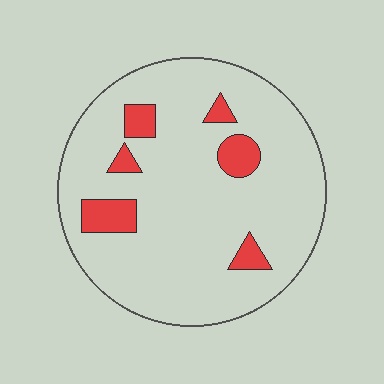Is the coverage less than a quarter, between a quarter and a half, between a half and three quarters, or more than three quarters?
Less than a quarter.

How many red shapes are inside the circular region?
6.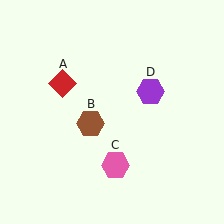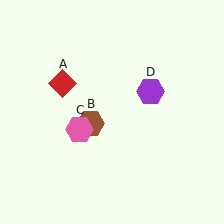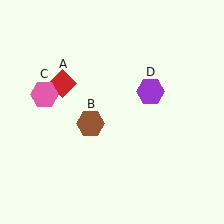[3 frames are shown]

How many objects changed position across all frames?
1 object changed position: pink hexagon (object C).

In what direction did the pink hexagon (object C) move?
The pink hexagon (object C) moved up and to the left.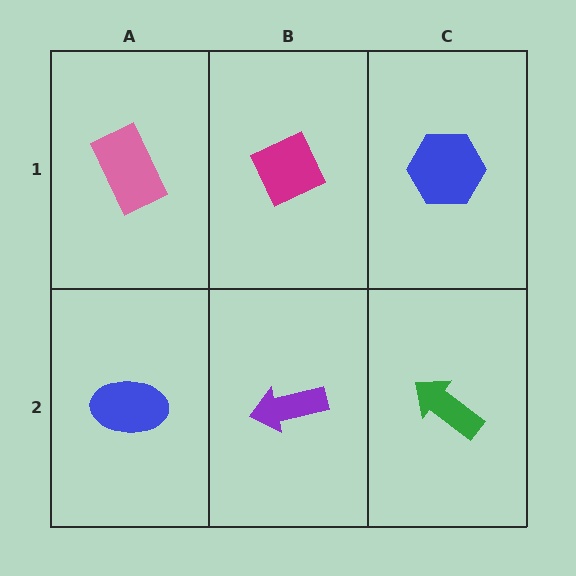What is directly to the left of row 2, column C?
A purple arrow.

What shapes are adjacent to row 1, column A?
A blue ellipse (row 2, column A), a magenta diamond (row 1, column B).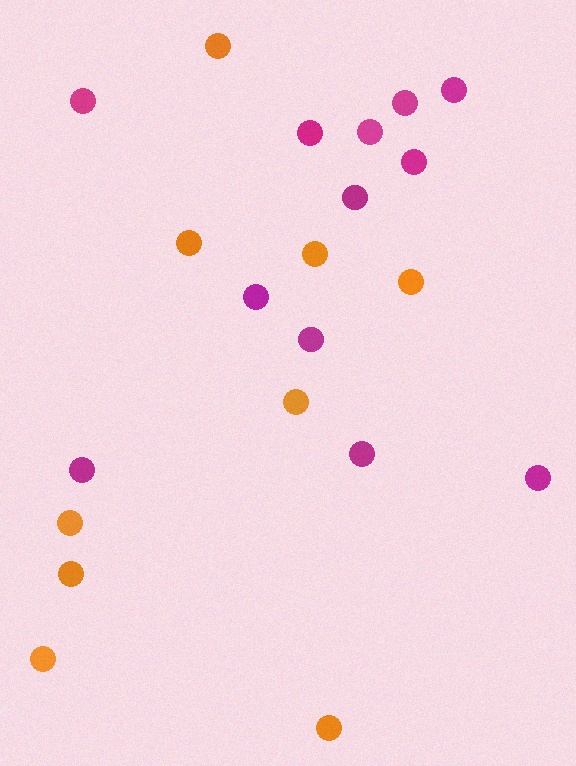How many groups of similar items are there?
There are 2 groups: one group of orange circles (9) and one group of magenta circles (12).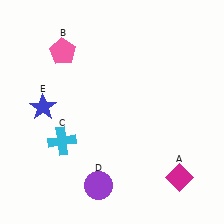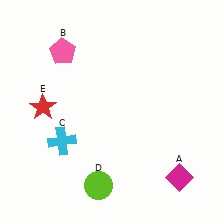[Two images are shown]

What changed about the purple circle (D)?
In Image 1, D is purple. In Image 2, it changed to lime.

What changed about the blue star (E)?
In Image 1, E is blue. In Image 2, it changed to red.